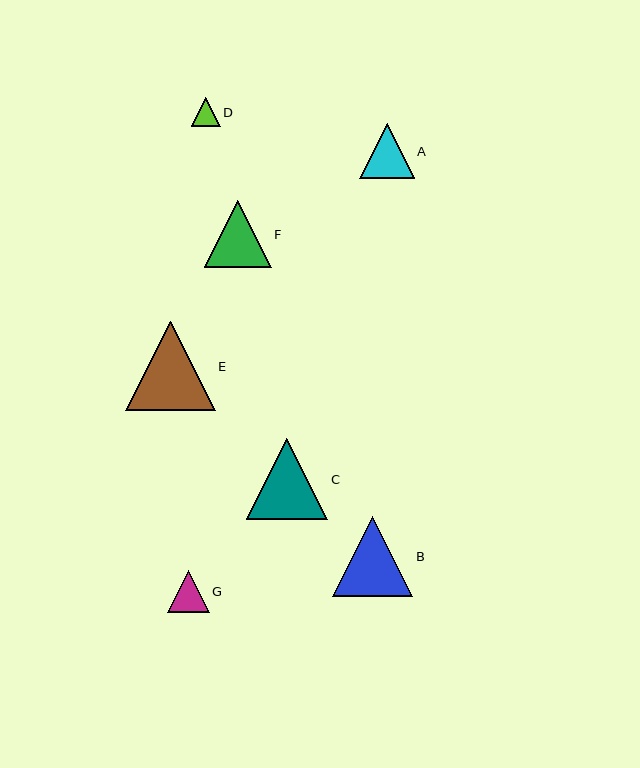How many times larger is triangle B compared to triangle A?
Triangle B is approximately 1.5 times the size of triangle A.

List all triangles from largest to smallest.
From largest to smallest: E, C, B, F, A, G, D.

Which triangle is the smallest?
Triangle D is the smallest with a size of approximately 29 pixels.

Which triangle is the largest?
Triangle E is the largest with a size of approximately 90 pixels.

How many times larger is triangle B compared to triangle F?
Triangle B is approximately 1.2 times the size of triangle F.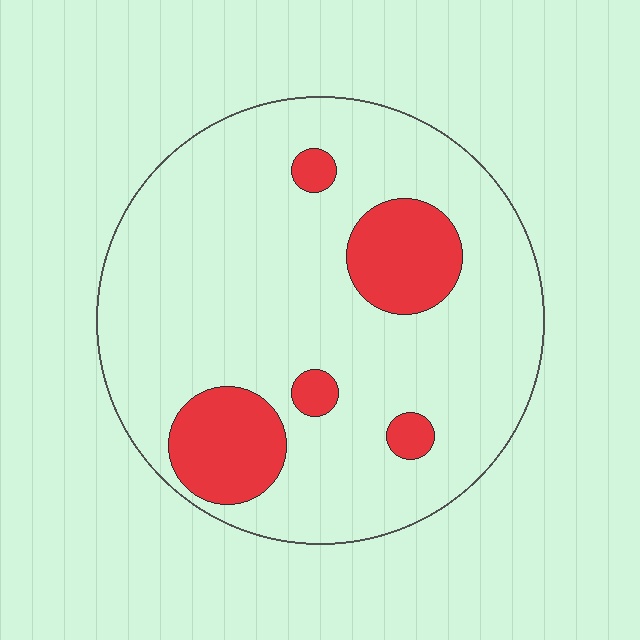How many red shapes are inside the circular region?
5.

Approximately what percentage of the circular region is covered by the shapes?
Approximately 15%.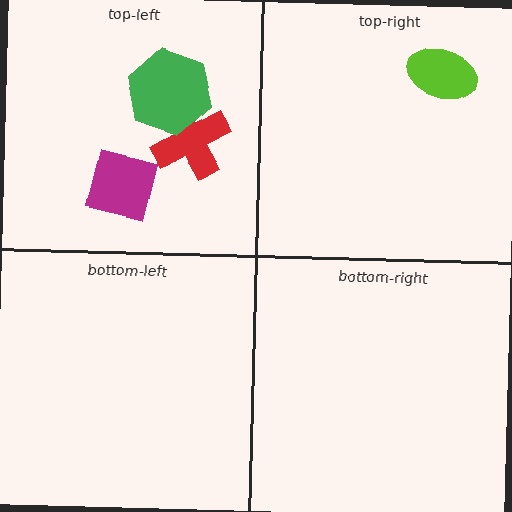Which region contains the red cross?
The top-left region.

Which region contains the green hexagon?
The top-left region.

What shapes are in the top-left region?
The red cross, the magenta square, the green hexagon.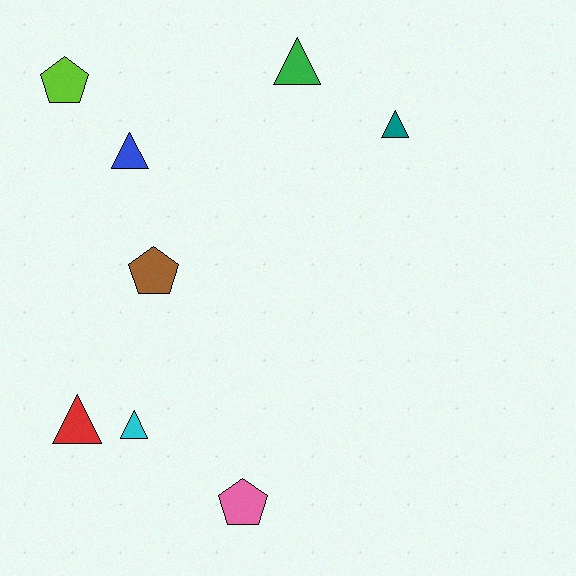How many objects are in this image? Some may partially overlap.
There are 8 objects.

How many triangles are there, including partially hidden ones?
There are 5 triangles.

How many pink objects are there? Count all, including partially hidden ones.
There is 1 pink object.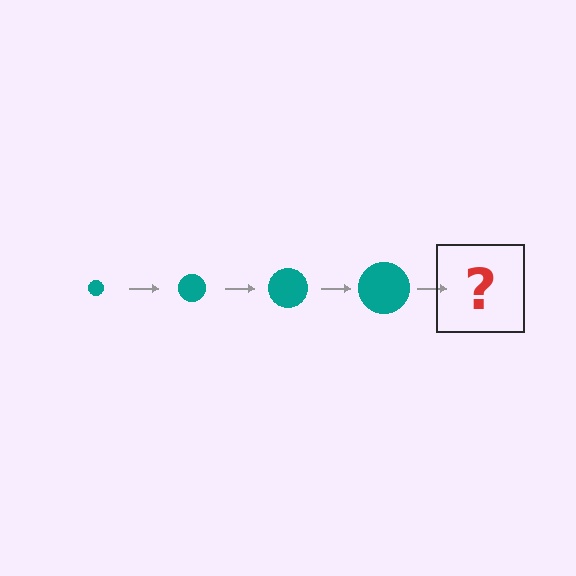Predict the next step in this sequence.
The next step is a teal circle, larger than the previous one.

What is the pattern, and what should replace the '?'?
The pattern is that the circle gets progressively larger each step. The '?' should be a teal circle, larger than the previous one.